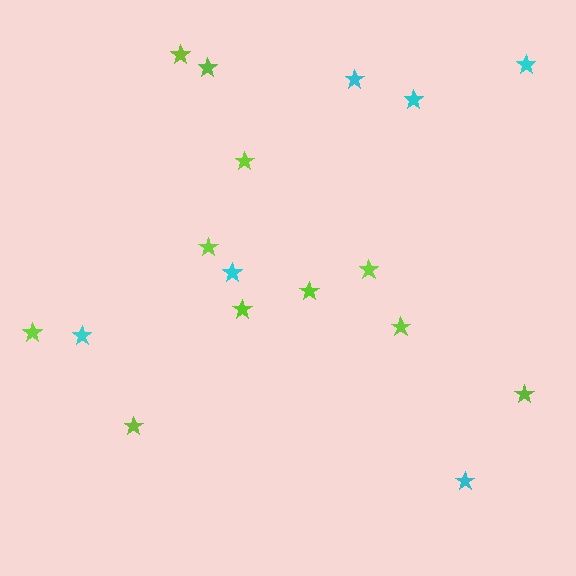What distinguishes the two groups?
There are 2 groups: one group of lime stars (11) and one group of cyan stars (6).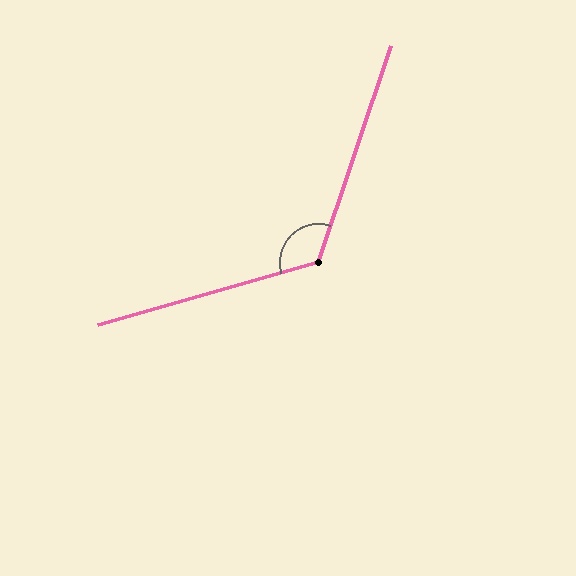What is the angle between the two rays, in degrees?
Approximately 124 degrees.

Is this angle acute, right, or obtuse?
It is obtuse.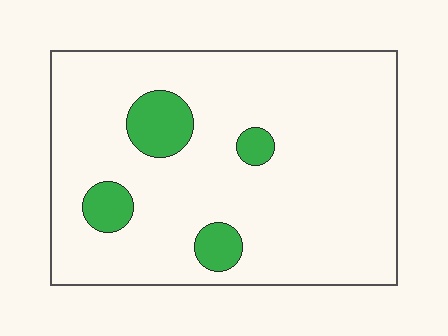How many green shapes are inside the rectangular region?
4.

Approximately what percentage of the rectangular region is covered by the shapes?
Approximately 10%.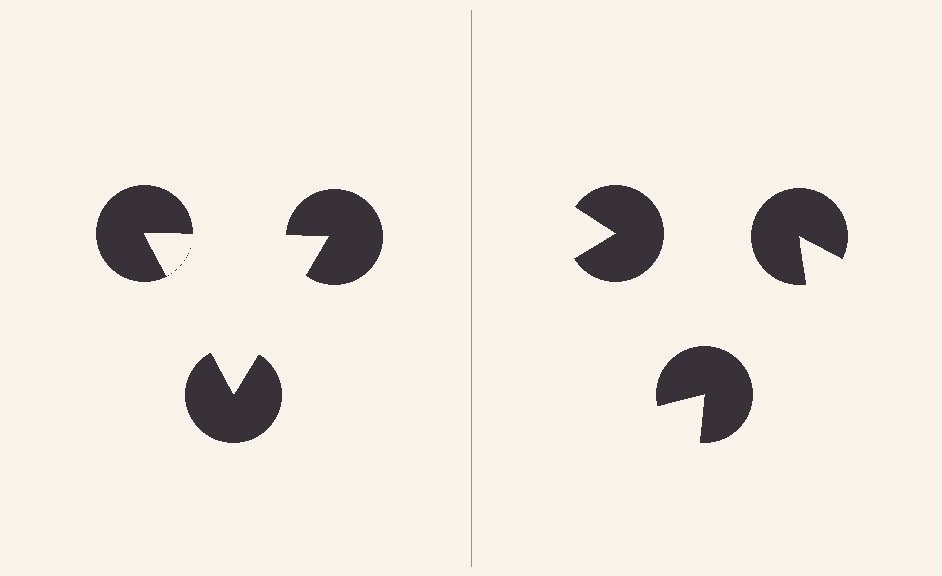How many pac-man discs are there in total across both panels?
6 — 3 on each side.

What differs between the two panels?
The pac-man discs are positioned identically on both sides; only the wedge orientations differ. On the left they align to a triangle; on the right they are misaligned.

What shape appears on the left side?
An illusory triangle.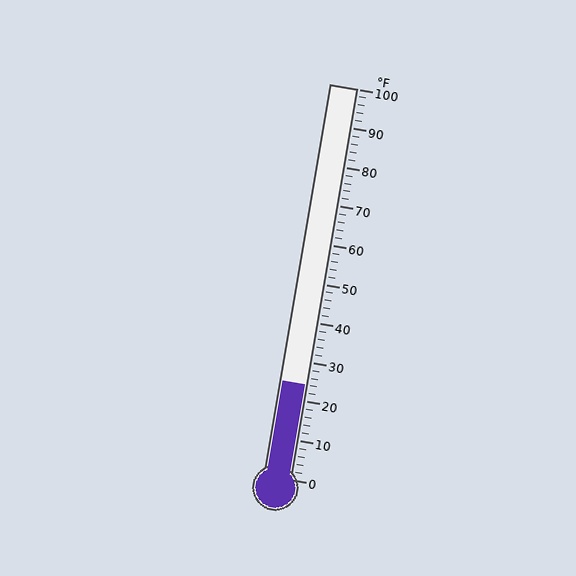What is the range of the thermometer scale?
The thermometer scale ranges from 0°F to 100°F.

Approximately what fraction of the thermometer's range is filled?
The thermometer is filled to approximately 25% of its range.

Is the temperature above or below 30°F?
The temperature is below 30°F.